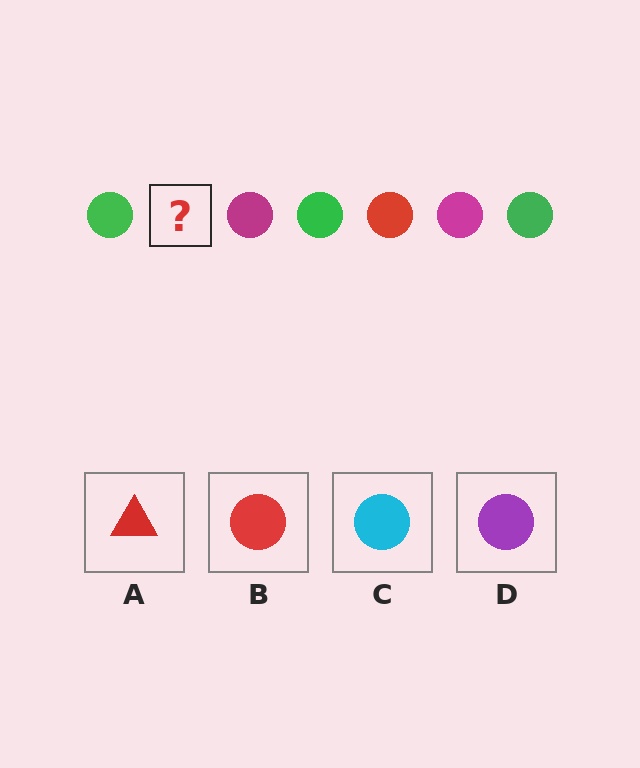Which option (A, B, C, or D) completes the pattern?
B.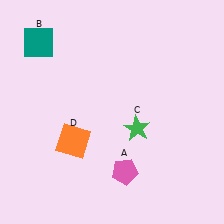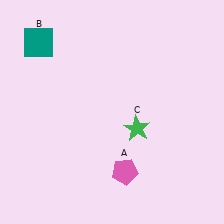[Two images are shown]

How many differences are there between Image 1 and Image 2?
There is 1 difference between the two images.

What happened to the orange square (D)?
The orange square (D) was removed in Image 2. It was in the bottom-left area of Image 1.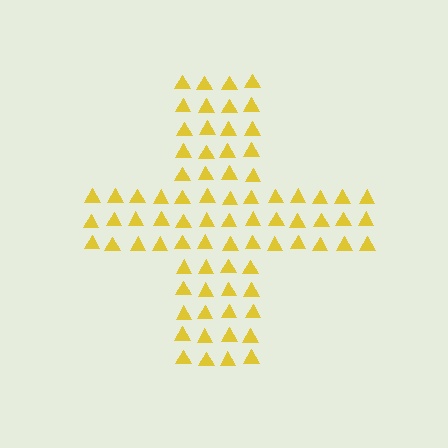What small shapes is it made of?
It is made of small triangles.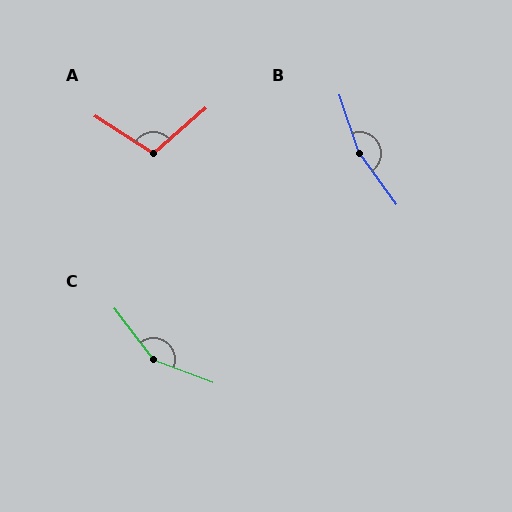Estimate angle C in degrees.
Approximately 147 degrees.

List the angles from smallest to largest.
A (107°), C (147°), B (162°).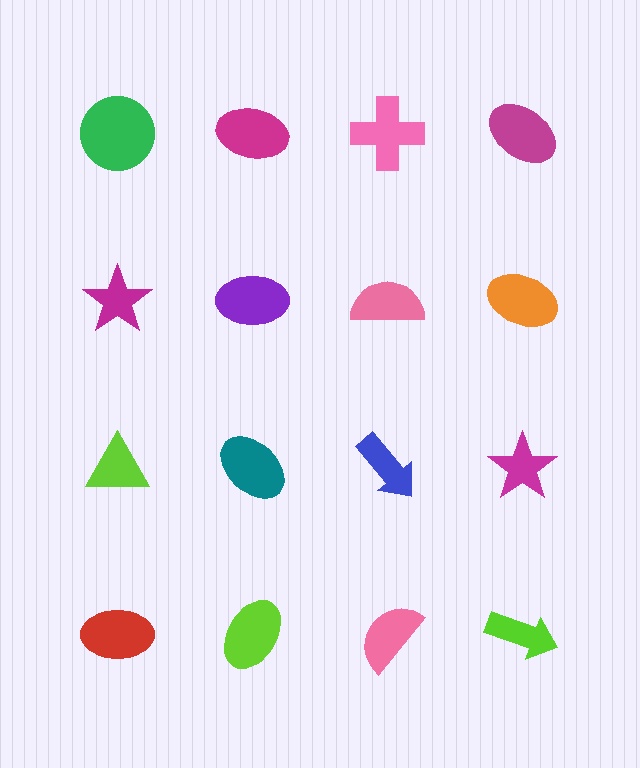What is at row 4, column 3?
A pink semicircle.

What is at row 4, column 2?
A lime ellipse.